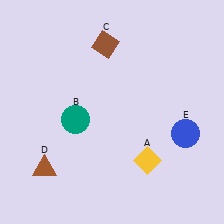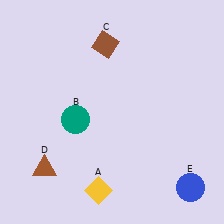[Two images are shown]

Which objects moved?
The objects that moved are: the yellow diamond (A), the blue circle (E).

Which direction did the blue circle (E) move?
The blue circle (E) moved down.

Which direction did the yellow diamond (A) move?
The yellow diamond (A) moved left.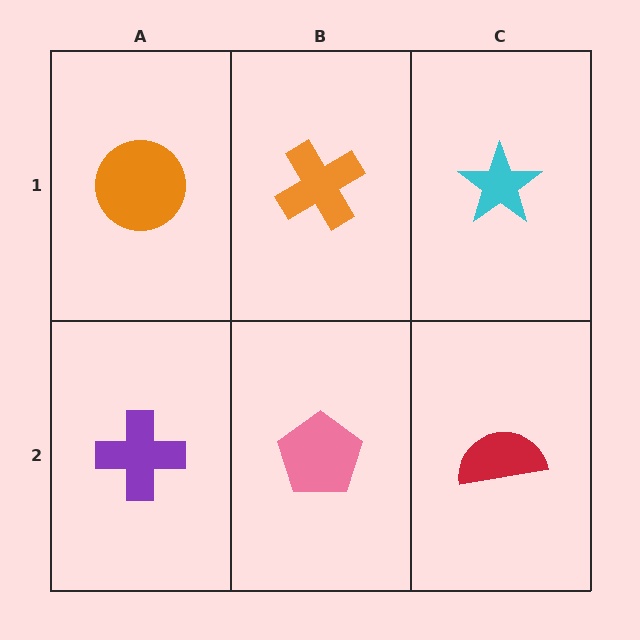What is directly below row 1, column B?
A pink pentagon.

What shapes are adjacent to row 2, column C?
A cyan star (row 1, column C), a pink pentagon (row 2, column B).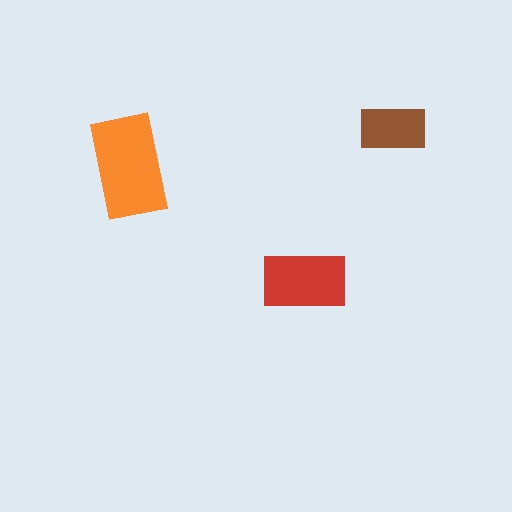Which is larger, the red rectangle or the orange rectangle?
The orange one.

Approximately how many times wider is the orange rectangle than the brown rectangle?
About 1.5 times wider.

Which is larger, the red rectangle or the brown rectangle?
The red one.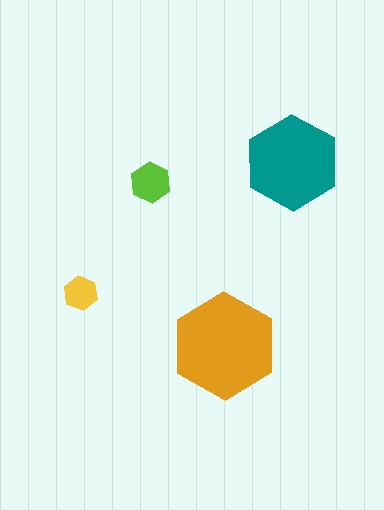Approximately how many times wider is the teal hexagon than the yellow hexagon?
About 2.5 times wider.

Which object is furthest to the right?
The teal hexagon is rightmost.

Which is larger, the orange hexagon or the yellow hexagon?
The orange one.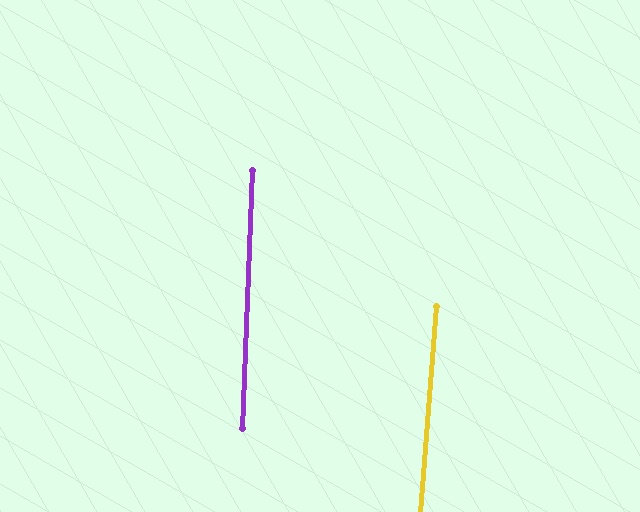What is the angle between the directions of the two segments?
Approximately 2 degrees.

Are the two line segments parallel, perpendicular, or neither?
Parallel — their directions differ by only 1.9°.